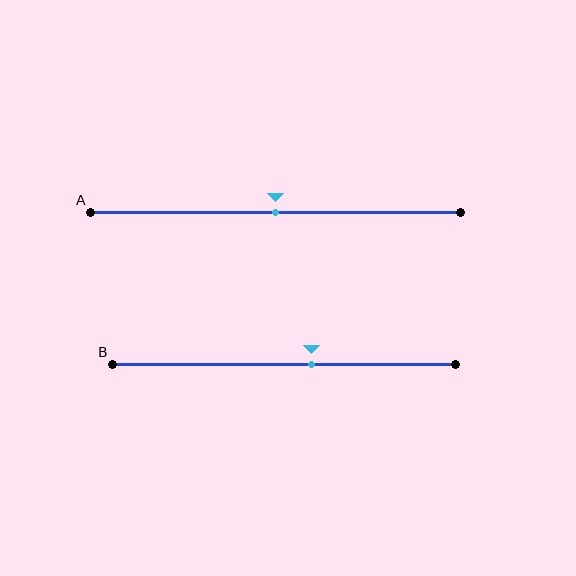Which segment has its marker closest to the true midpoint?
Segment A has its marker closest to the true midpoint.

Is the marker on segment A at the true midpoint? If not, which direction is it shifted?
Yes, the marker on segment A is at the true midpoint.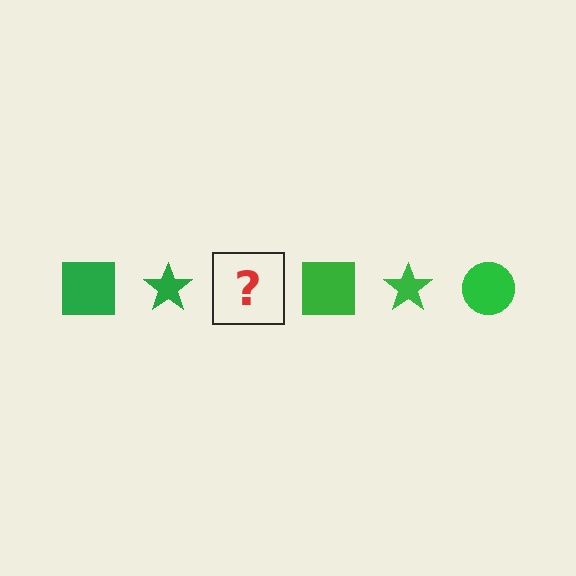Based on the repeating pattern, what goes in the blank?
The blank should be a green circle.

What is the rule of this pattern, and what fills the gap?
The rule is that the pattern cycles through square, star, circle shapes in green. The gap should be filled with a green circle.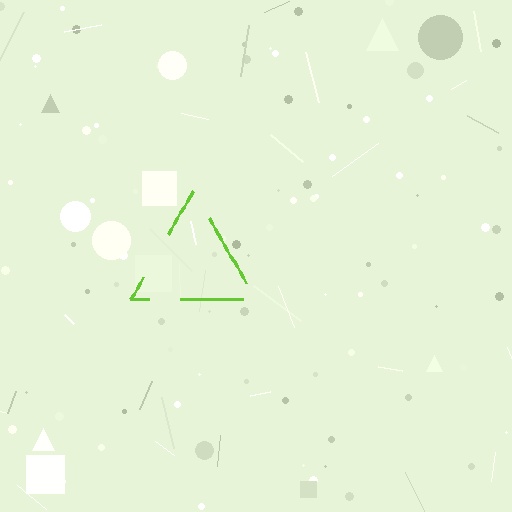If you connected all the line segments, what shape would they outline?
They would outline a triangle.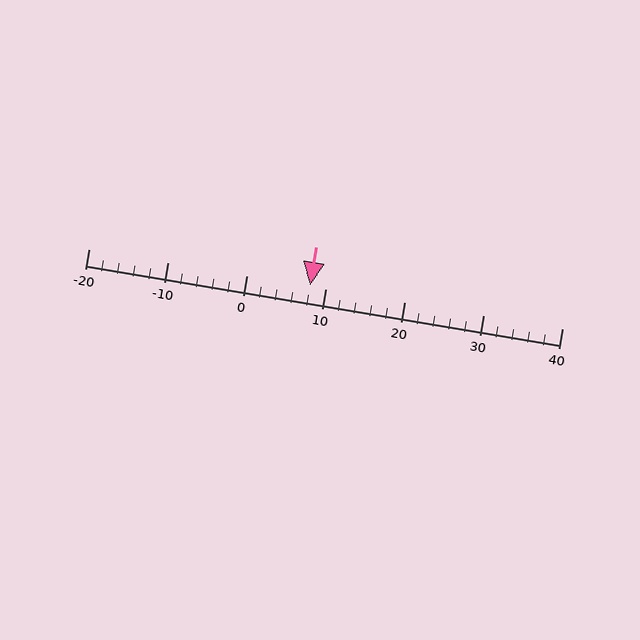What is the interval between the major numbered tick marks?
The major tick marks are spaced 10 units apart.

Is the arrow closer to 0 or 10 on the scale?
The arrow is closer to 10.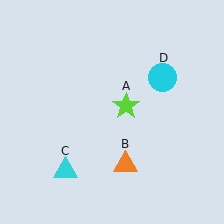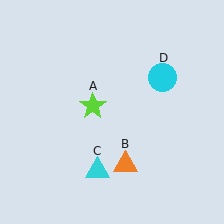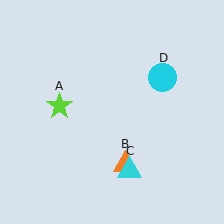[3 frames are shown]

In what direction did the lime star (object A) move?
The lime star (object A) moved left.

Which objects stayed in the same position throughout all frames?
Orange triangle (object B) and cyan circle (object D) remained stationary.